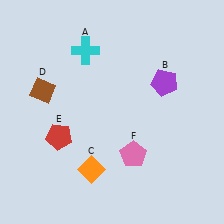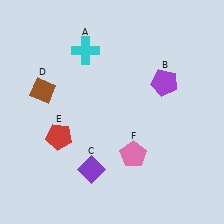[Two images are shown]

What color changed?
The diamond (C) changed from orange in Image 1 to purple in Image 2.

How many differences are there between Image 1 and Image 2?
There is 1 difference between the two images.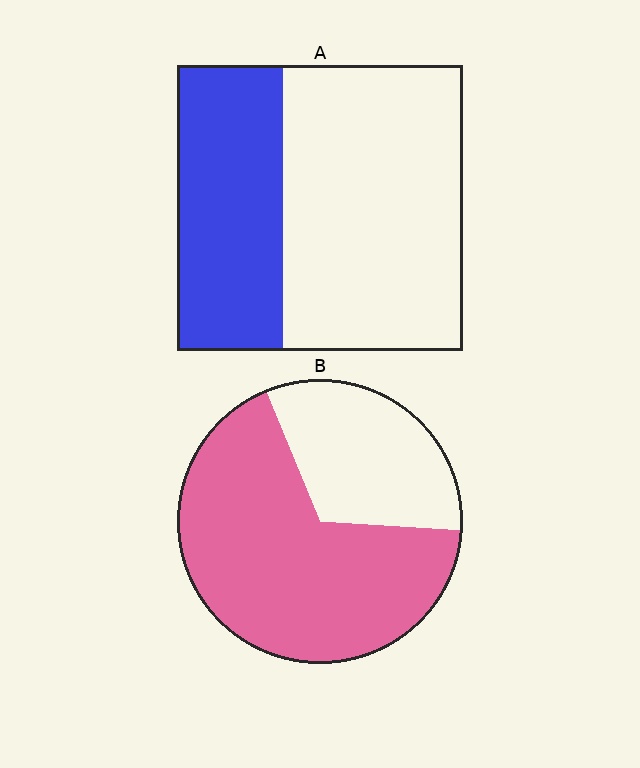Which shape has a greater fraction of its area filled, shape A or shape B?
Shape B.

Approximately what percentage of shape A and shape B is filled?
A is approximately 35% and B is approximately 70%.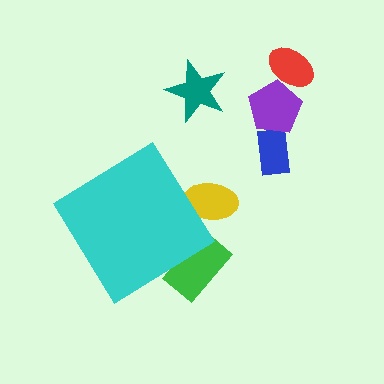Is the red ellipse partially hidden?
No, the red ellipse is fully visible.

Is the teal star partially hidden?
No, the teal star is fully visible.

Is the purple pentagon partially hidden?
No, the purple pentagon is fully visible.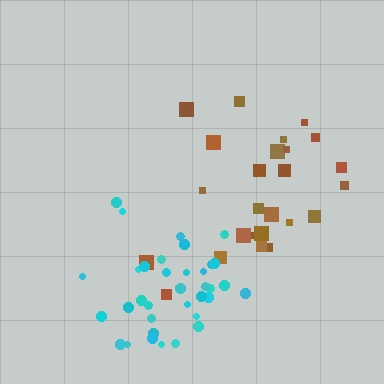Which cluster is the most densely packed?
Cyan.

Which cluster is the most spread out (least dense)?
Brown.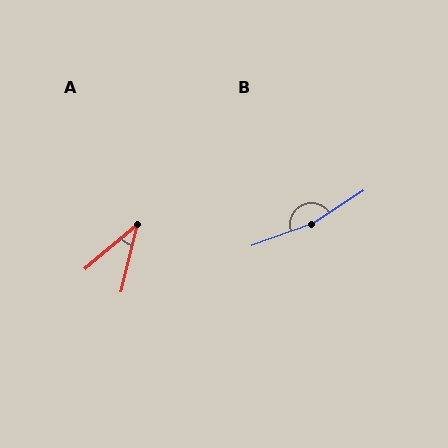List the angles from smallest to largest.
A (36°), B (167°).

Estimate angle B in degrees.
Approximately 167 degrees.